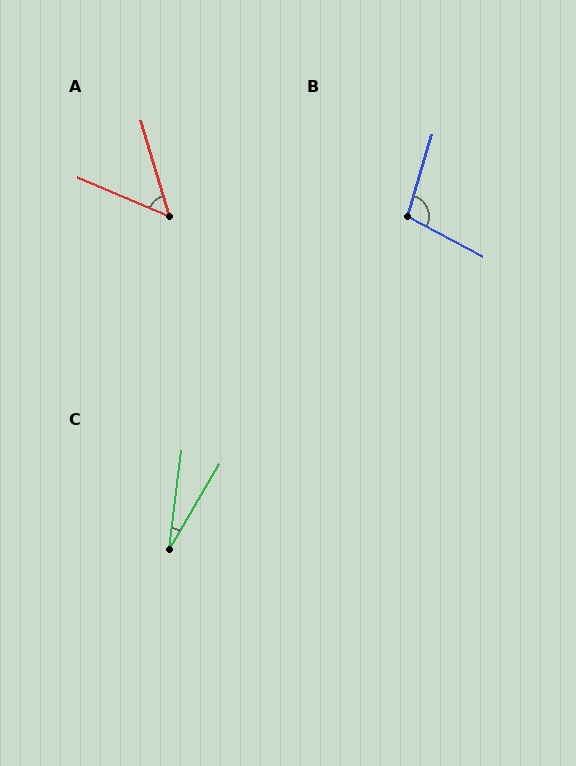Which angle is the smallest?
C, at approximately 23 degrees.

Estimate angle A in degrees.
Approximately 50 degrees.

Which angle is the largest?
B, at approximately 101 degrees.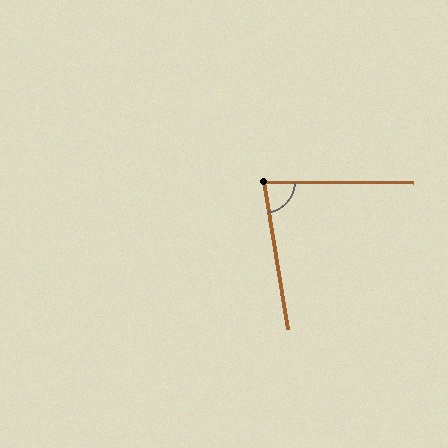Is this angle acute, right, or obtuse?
It is acute.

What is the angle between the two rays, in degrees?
Approximately 80 degrees.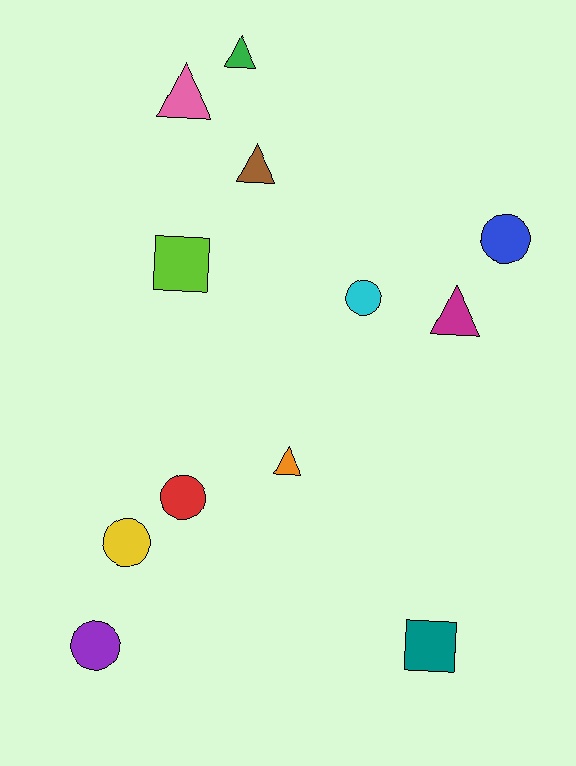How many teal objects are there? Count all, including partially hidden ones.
There is 1 teal object.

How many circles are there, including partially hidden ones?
There are 5 circles.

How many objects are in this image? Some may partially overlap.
There are 12 objects.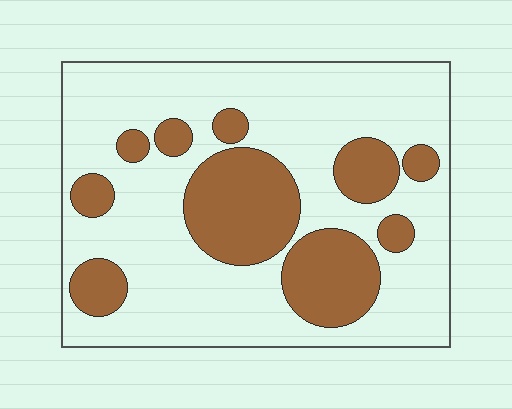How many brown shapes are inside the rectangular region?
10.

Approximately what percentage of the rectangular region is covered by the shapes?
Approximately 30%.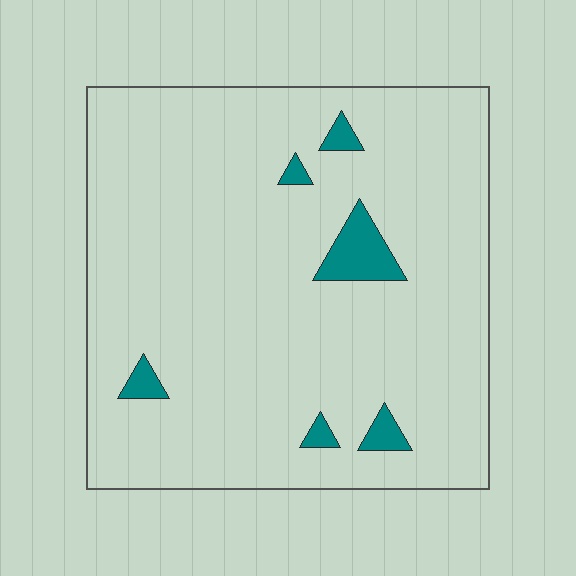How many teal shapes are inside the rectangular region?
6.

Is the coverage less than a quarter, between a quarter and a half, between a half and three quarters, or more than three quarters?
Less than a quarter.